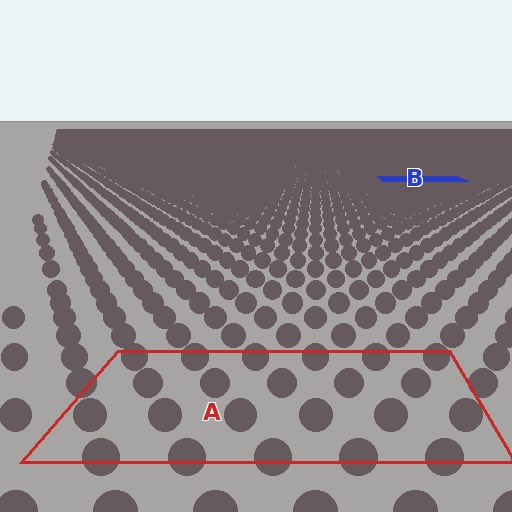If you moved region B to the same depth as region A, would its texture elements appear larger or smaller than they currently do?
They would appear larger. At a closer depth, the same texture elements are projected at a bigger on-screen size.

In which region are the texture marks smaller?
The texture marks are smaller in region B, because it is farther away.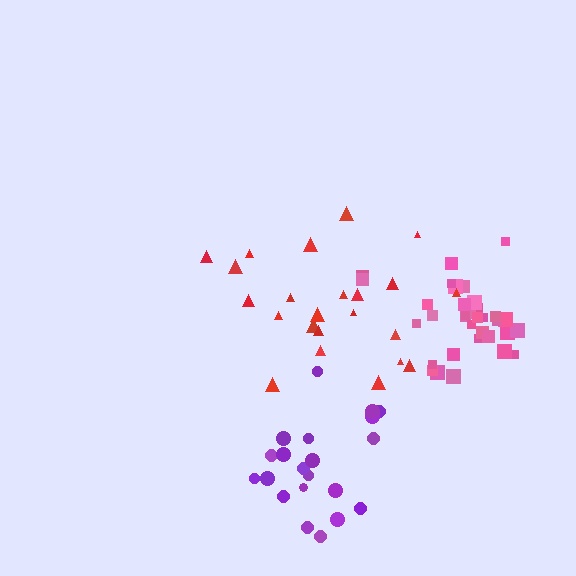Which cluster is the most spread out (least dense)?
Red.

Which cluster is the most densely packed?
Pink.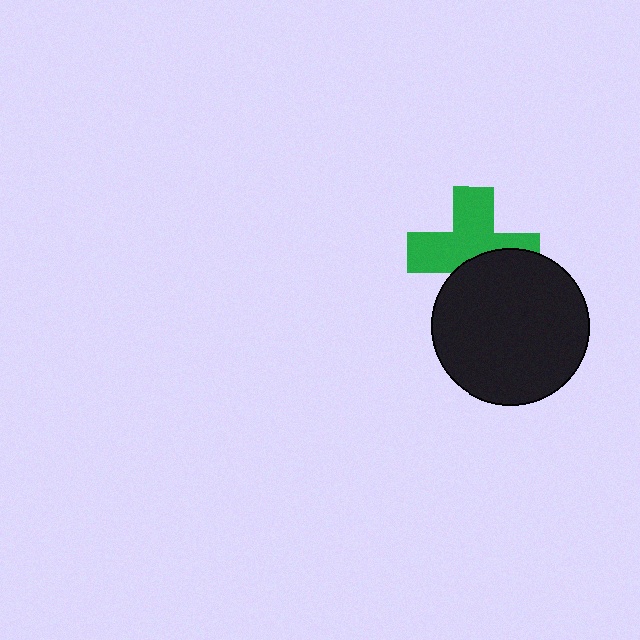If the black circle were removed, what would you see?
You would see the complete green cross.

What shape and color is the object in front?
The object in front is a black circle.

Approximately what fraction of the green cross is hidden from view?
Roughly 39% of the green cross is hidden behind the black circle.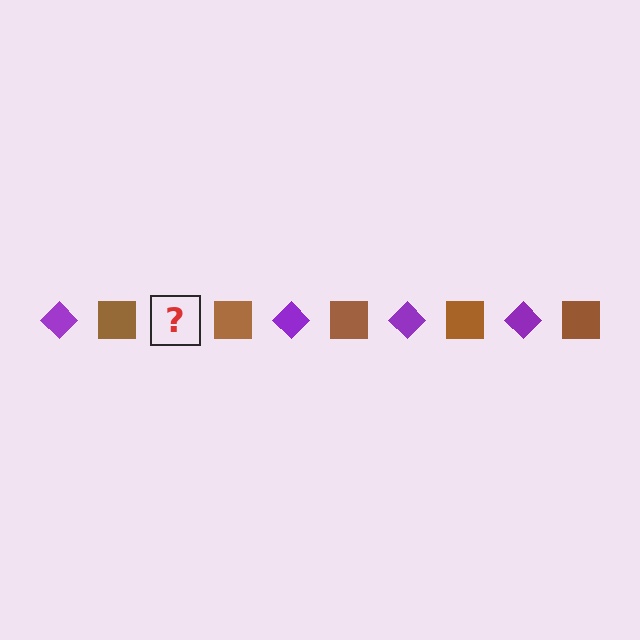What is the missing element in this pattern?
The missing element is a purple diamond.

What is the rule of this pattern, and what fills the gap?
The rule is that the pattern alternates between purple diamond and brown square. The gap should be filled with a purple diamond.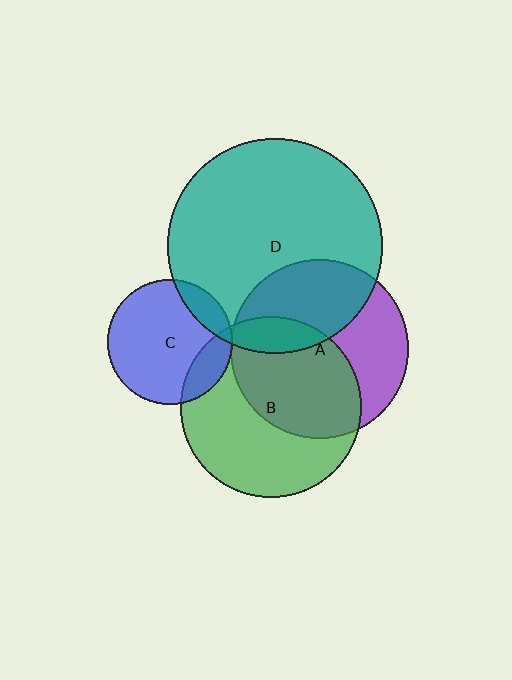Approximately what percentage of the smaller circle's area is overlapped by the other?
Approximately 15%.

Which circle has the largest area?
Circle D (teal).